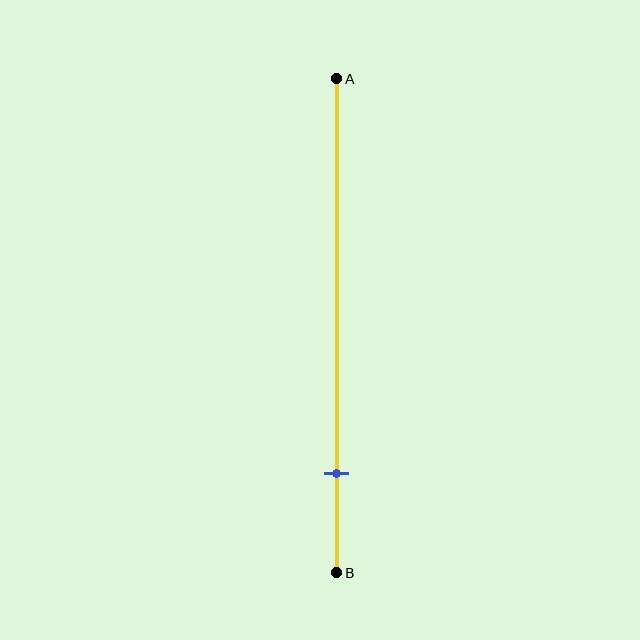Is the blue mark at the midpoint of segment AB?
No, the mark is at about 80% from A, not at the 50% midpoint.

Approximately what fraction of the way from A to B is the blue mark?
The blue mark is approximately 80% of the way from A to B.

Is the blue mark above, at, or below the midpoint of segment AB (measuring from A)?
The blue mark is below the midpoint of segment AB.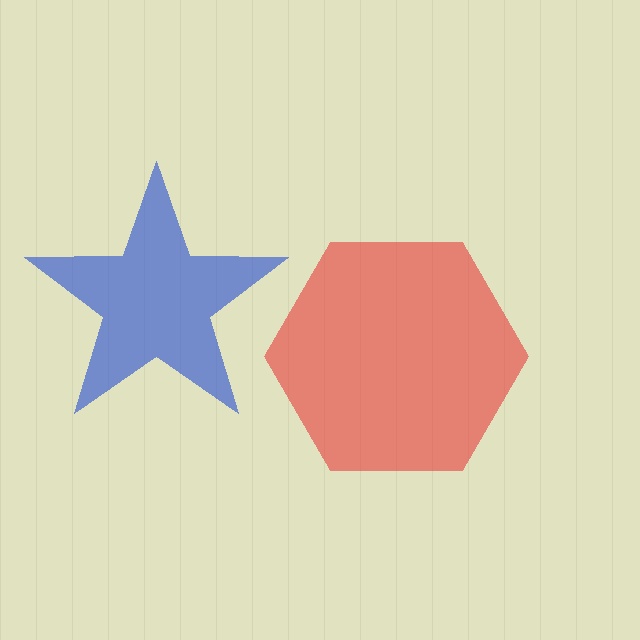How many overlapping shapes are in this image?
There are 2 overlapping shapes in the image.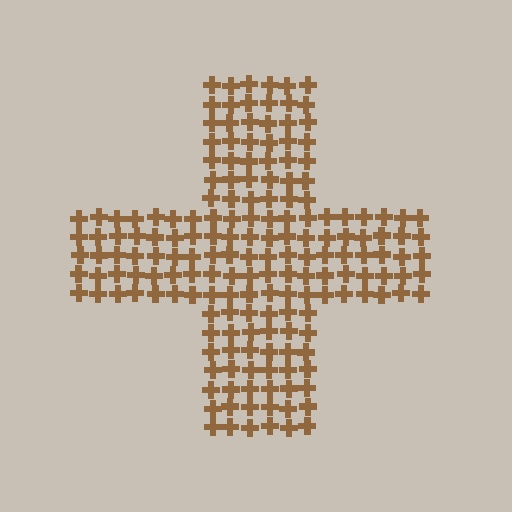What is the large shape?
The large shape is a cross.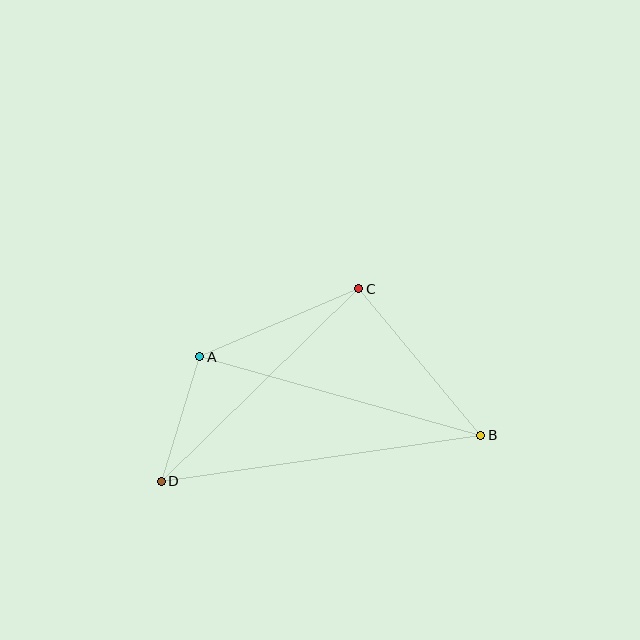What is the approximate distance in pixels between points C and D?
The distance between C and D is approximately 276 pixels.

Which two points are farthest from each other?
Points B and D are farthest from each other.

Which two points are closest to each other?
Points A and D are closest to each other.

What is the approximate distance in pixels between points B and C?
The distance between B and C is approximately 191 pixels.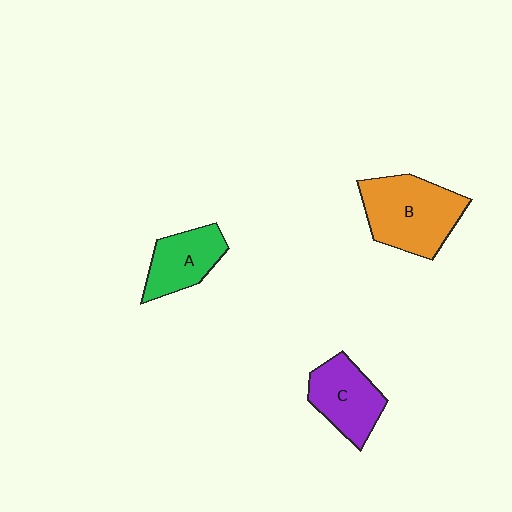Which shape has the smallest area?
Shape A (green).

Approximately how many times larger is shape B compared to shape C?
Approximately 1.4 times.